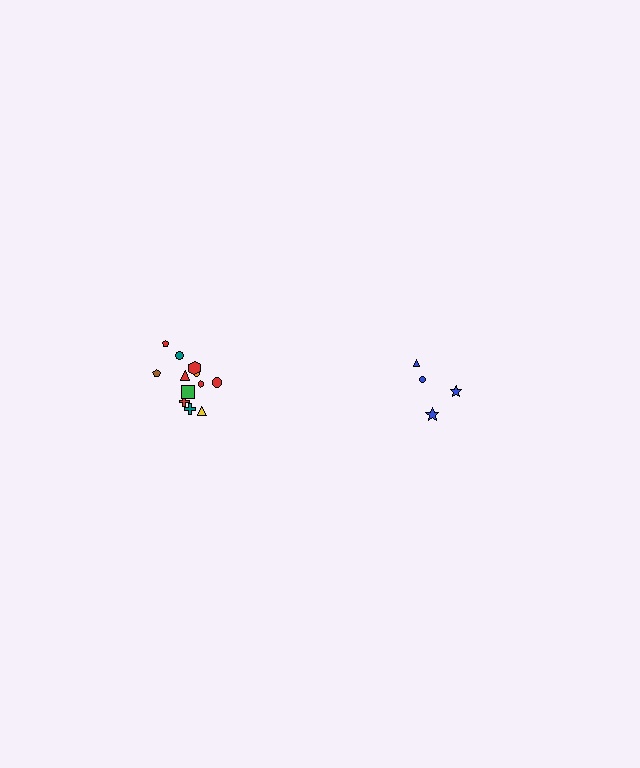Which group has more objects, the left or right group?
The left group.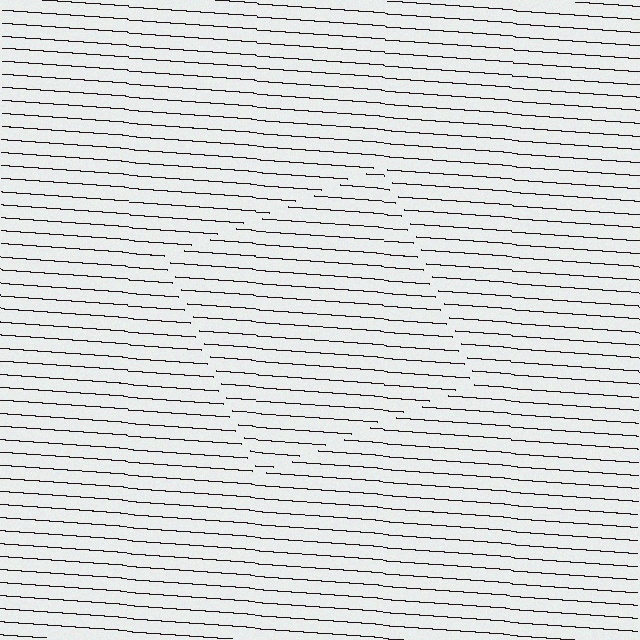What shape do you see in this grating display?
An illusory square. The interior of the shape contains the same grating, shifted by half a period — the contour is defined by the phase discontinuity where line-ends from the inner and outer gratings abut.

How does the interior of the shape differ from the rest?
The interior of the shape contains the same grating, shifted by half a period — the contour is defined by the phase discontinuity where line-ends from the inner and outer gratings abut.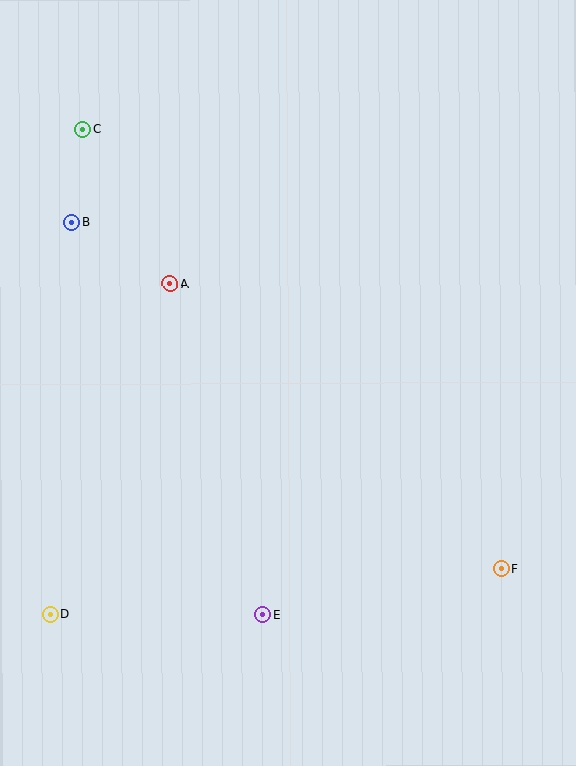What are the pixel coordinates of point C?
Point C is at (82, 130).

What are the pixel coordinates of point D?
Point D is at (51, 615).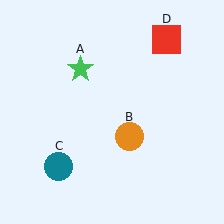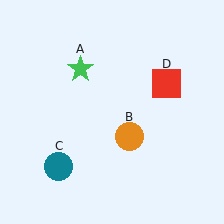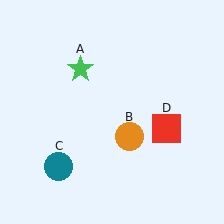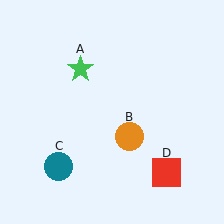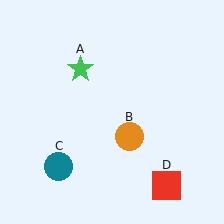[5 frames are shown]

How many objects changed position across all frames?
1 object changed position: red square (object D).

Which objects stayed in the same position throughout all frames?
Green star (object A) and orange circle (object B) and teal circle (object C) remained stationary.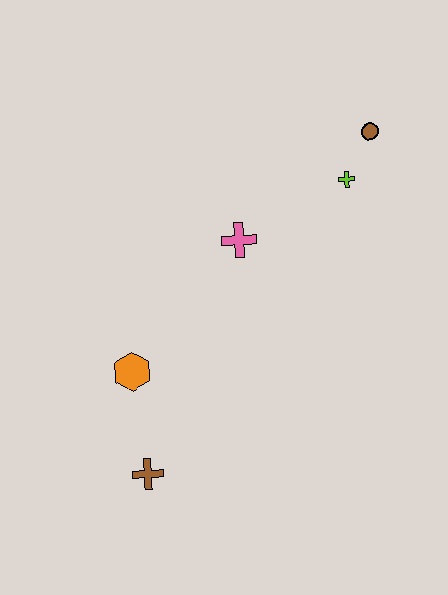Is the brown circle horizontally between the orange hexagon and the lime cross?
No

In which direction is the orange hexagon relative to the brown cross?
The orange hexagon is above the brown cross.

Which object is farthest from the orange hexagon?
The brown circle is farthest from the orange hexagon.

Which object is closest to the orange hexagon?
The brown cross is closest to the orange hexagon.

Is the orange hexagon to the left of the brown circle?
Yes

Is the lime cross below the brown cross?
No